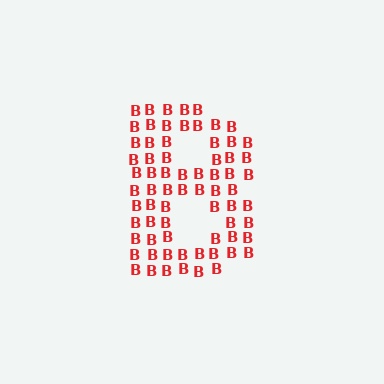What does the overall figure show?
The overall figure shows the letter B.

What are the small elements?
The small elements are letter B's.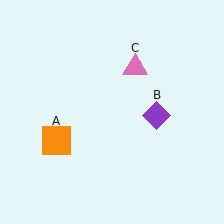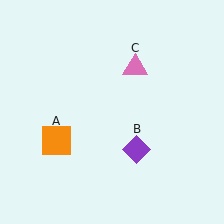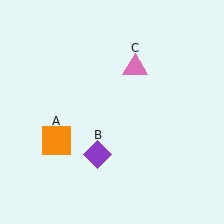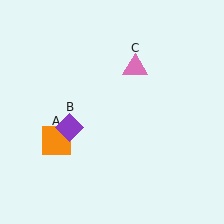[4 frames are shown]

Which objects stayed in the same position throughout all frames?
Orange square (object A) and pink triangle (object C) remained stationary.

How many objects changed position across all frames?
1 object changed position: purple diamond (object B).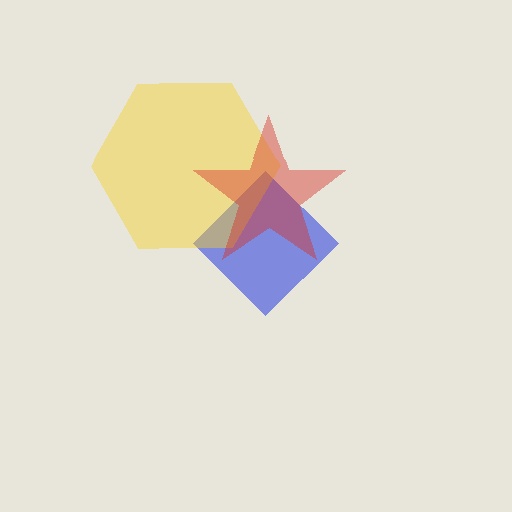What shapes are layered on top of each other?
The layered shapes are: a blue diamond, a yellow hexagon, a red star.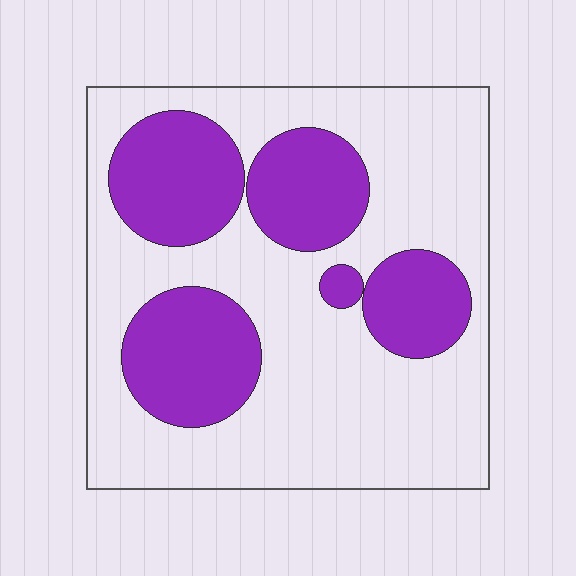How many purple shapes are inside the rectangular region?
5.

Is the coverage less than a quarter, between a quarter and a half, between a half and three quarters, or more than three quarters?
Between a quarter and a half.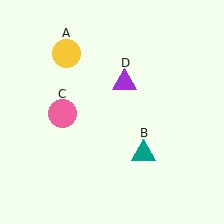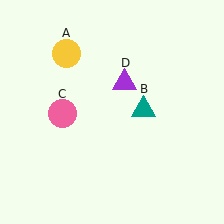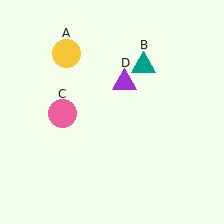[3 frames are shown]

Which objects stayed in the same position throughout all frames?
Yellow circle (object A) and pink circle (object C) and purple triangle (object D) remained stationary.